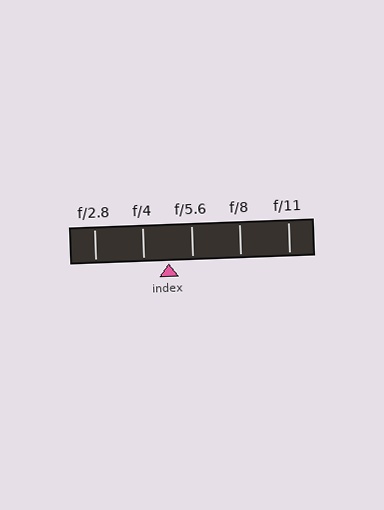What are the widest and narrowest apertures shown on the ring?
The widest aperture shown is f/2.8 and the narrowest is f/11.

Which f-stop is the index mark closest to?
The index mark is closest to f/5.6.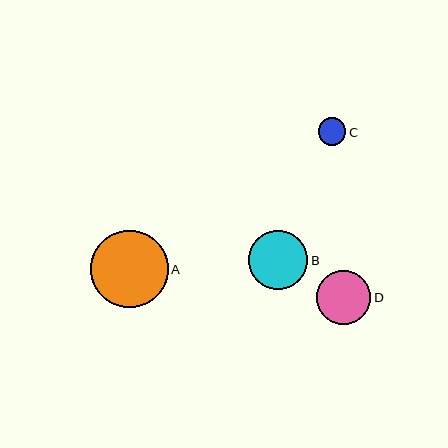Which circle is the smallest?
Circle C is the smallest with a size of approximately 28 pixels.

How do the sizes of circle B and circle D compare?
Circle B and circle D are approximately the same size.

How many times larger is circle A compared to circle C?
Circle A is approximately 2.8 times the size of circle C.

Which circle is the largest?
Circle A is the largest with a size of approximately 77 pixels.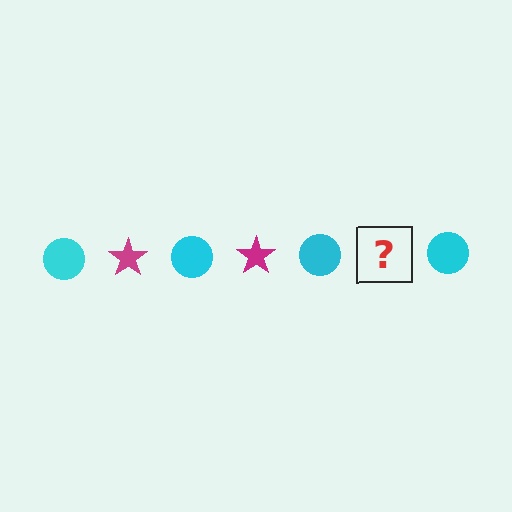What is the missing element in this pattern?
The missing element is a magenta star.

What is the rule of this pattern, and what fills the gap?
The rule is that the pattern alternates between cyan circle and magenta star. The gap should be filled with a magenta star.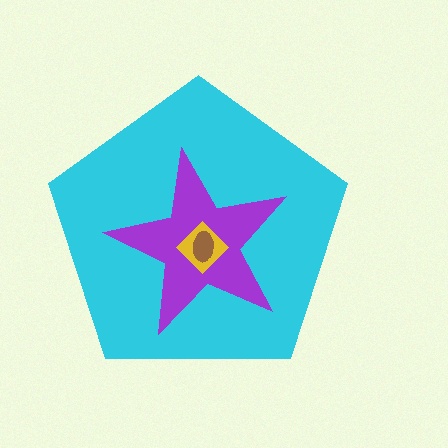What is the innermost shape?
The brown ellipse.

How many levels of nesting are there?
4.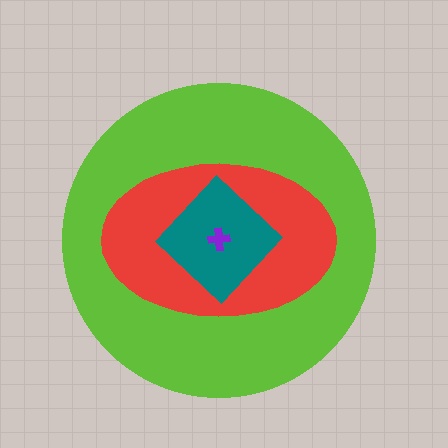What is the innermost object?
The purple cross.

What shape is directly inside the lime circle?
The red ellipse.